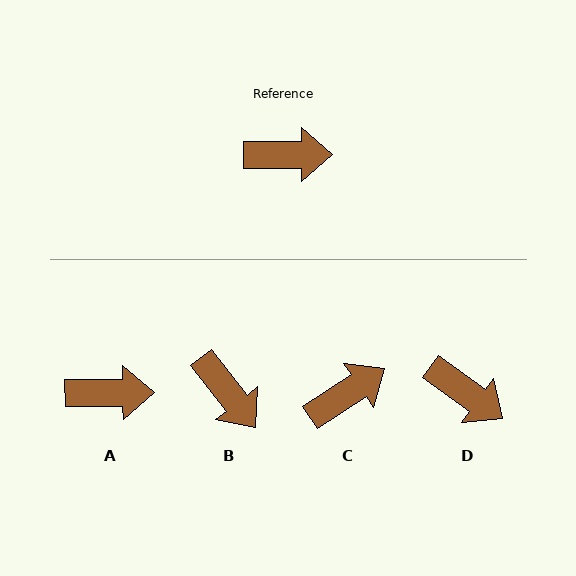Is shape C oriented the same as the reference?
No, it is off by about 33 degrees.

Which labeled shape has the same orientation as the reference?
A.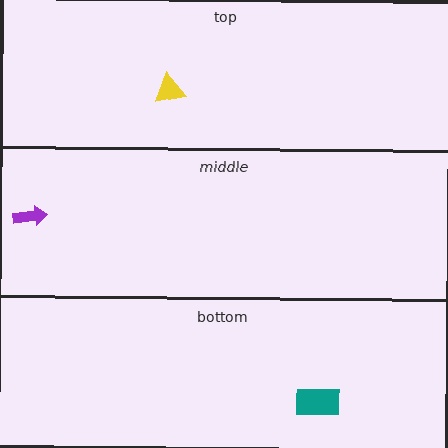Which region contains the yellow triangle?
The top region.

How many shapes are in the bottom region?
1.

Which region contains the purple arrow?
The middle region.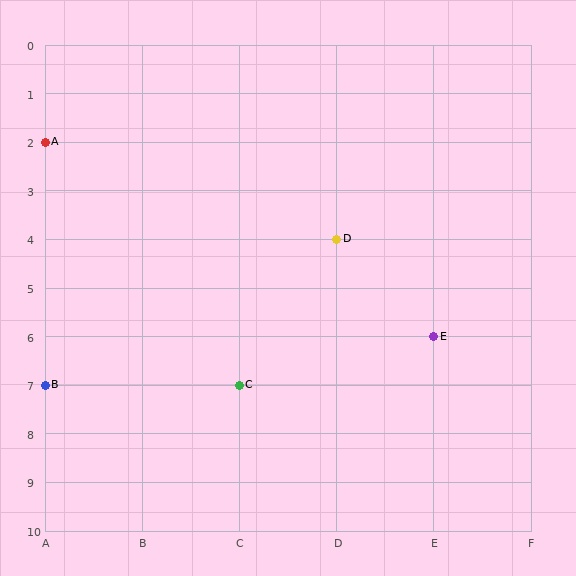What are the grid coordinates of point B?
Point B is at grid coordinates (A, 7).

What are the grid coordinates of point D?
Point D is at grid coordinates (D, 4).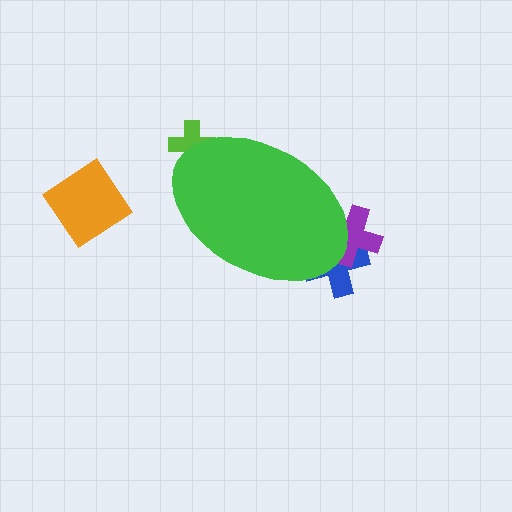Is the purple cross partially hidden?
Yes, the purple cross is partially hidden behind the green ellipse.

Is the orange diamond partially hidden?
No, the orange diamond is fully visible.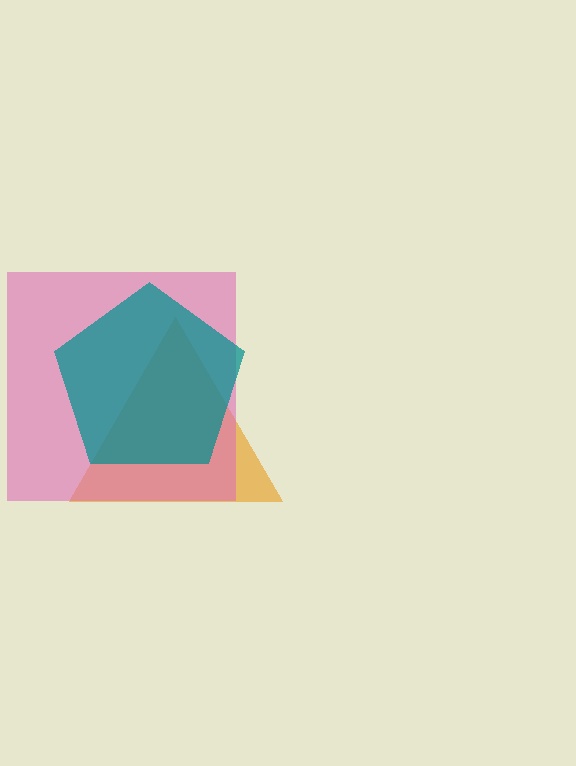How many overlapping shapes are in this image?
There are 3 overlapping shapes in the image.